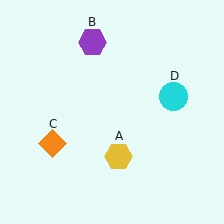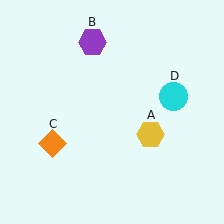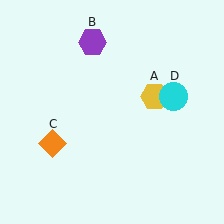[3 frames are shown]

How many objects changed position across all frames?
1 object changed position: yellow hexagon (object A).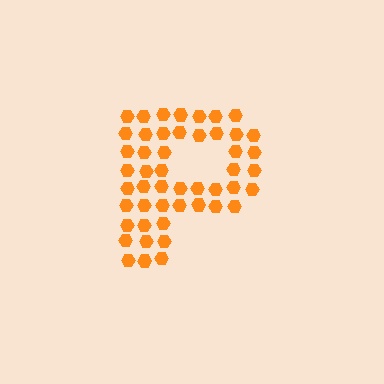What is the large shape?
The large shape is the letter P.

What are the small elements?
The small elements are hexagons.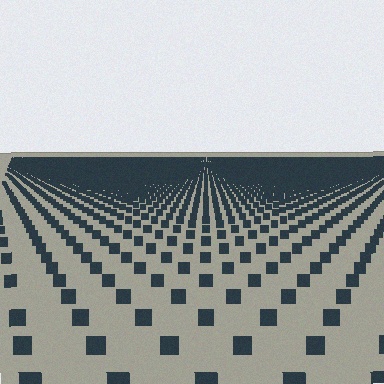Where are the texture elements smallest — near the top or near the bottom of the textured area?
Near the top.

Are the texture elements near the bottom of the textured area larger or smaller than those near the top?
Larger. Near the bottom, elements are closer to the viewer and appear at a bigger on-screen size.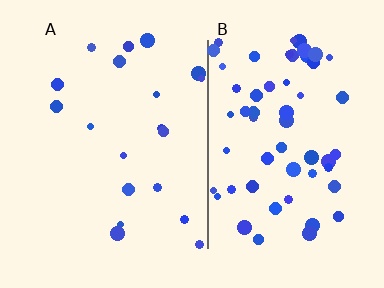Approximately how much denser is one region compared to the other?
Approximately 3.0× — region B over region A.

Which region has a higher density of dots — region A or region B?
B (the right).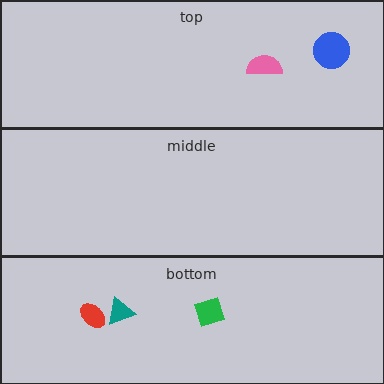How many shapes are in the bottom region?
3.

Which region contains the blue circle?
The top region.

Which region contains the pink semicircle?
The top region.